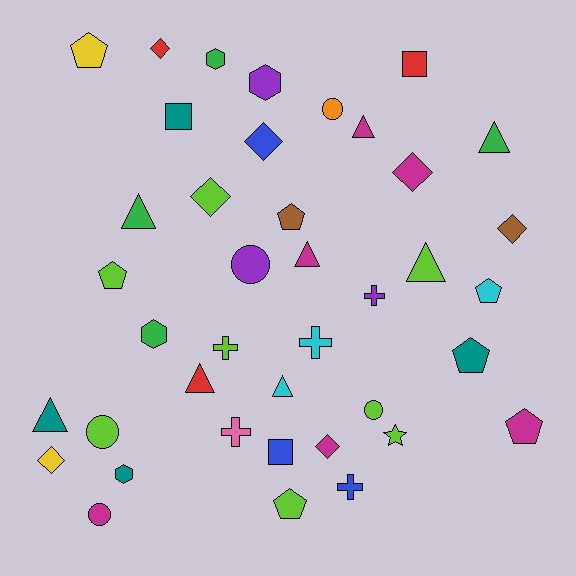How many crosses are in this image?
There are 5 crosses.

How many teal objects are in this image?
There are 4 teal objects.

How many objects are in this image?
There are 40 objects.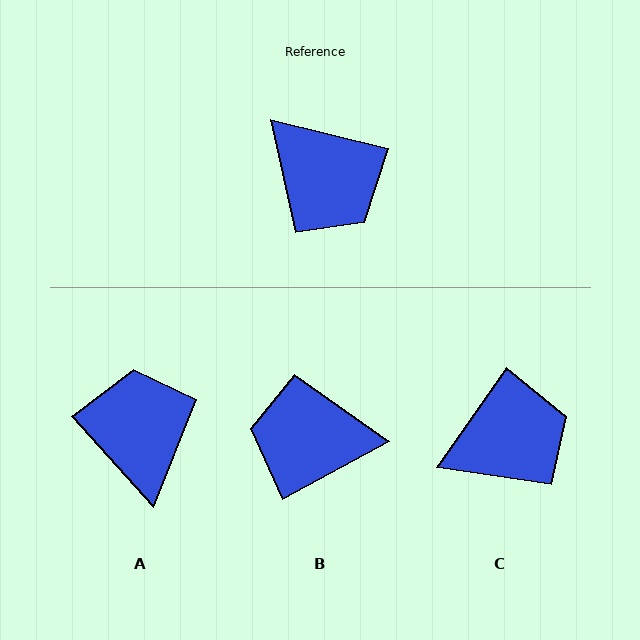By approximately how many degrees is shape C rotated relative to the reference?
Approximately 69 degrees counter-clockwise.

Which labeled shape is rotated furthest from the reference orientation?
A, about 145 degrees away.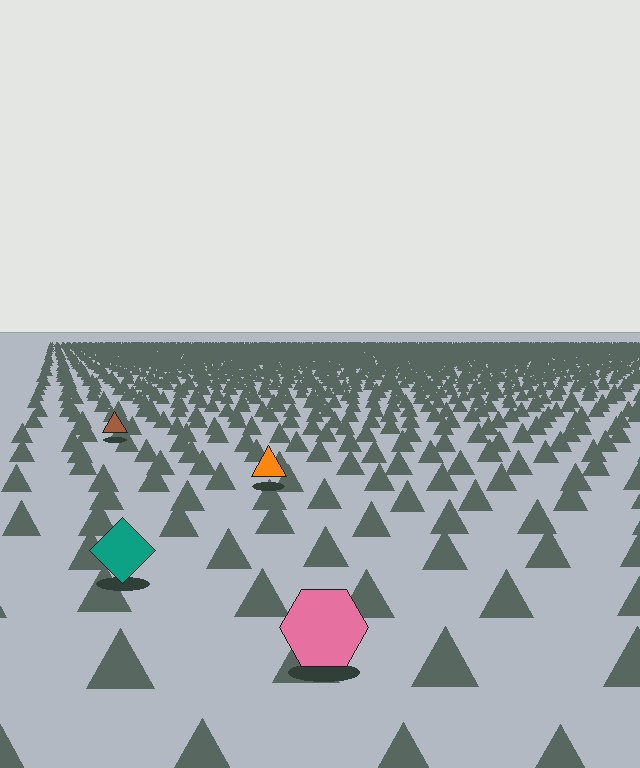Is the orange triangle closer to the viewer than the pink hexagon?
No. The pink hexagon is closer — you can tell from the texture gradient: the ground texture is coarser near it.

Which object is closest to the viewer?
The pink hexagon is closest. The texture marks near it are larger and more spread out.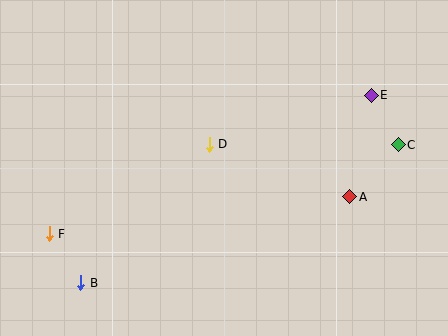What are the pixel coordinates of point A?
Point A is at (350, 197).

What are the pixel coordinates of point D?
Point D is at (209, 144).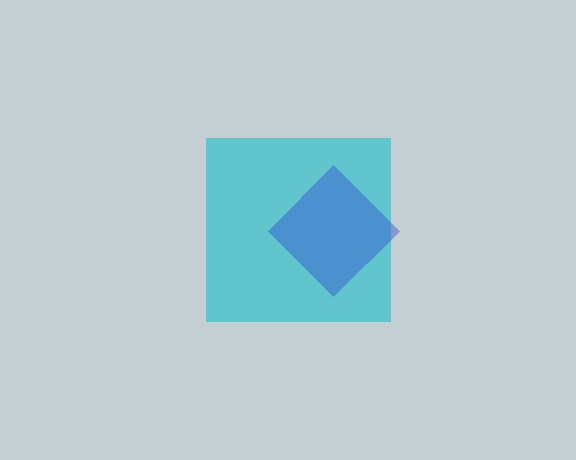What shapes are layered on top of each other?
The layered shapes are: a cyan square, a blue diamond.